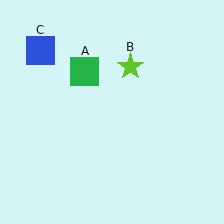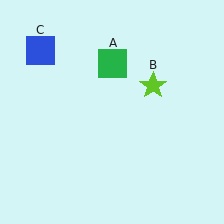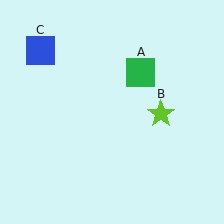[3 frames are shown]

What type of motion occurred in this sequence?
The green square (object A), lime star (object B) rotated clockwise around the center of the scene.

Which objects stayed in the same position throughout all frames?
Blue square (object C) remained stationary.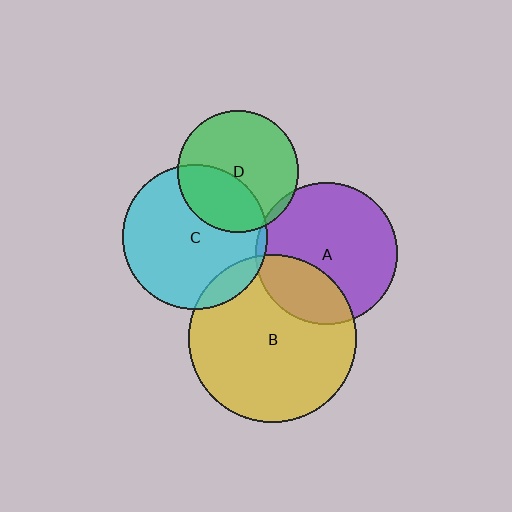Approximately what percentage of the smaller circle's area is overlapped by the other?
Approximately 10%.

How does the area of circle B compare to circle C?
Approximately 1.3 times.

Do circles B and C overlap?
Yes.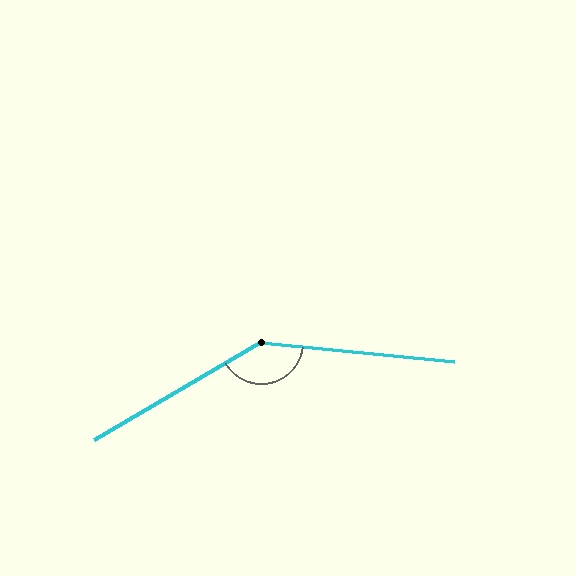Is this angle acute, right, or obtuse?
It is obtuse.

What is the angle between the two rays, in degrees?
Approximately 144 degrees.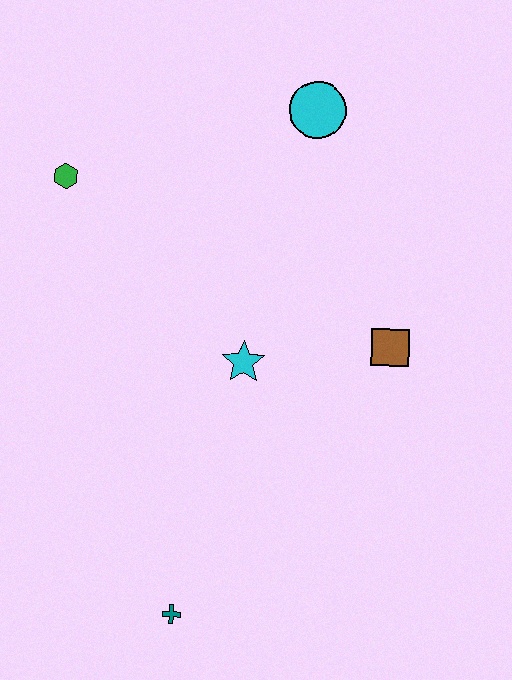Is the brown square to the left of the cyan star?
No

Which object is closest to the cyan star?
The brown square is closest to the cyan star.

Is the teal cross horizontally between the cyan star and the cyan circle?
No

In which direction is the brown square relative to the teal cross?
The brown square is above the teal cross.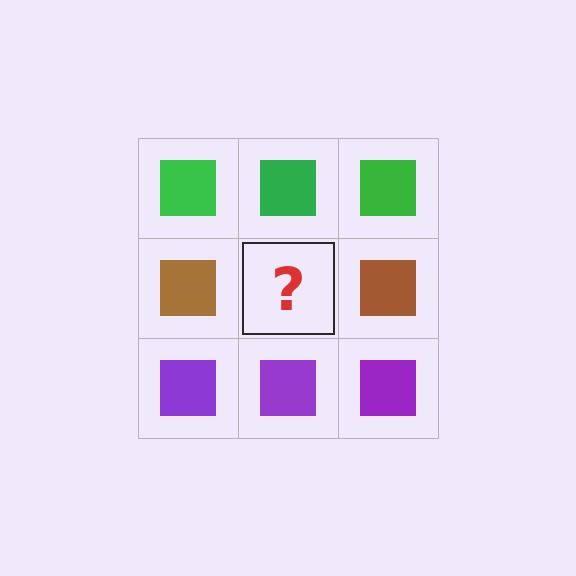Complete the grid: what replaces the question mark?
The question mark should be replaced with a brown square.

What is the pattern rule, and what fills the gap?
The rule is that each row has a consistent color. The gap should be filled with a brown square.